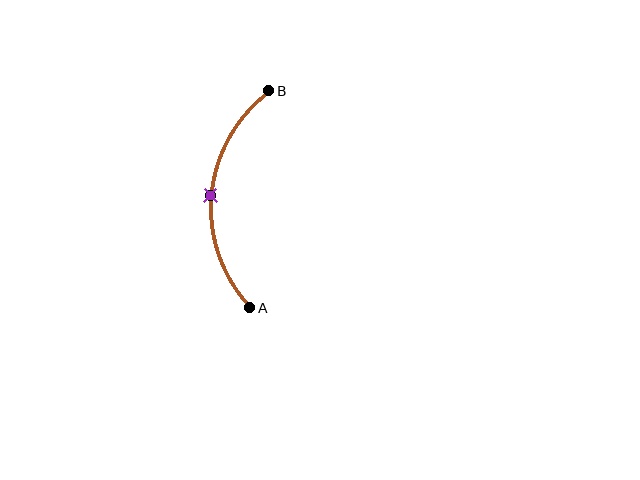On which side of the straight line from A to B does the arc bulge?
The arc bulges to the left of the straight line connecting A and B.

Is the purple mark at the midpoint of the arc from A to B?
Yes. The purple mark lies on the arc at equal arc-length from both A and B — it is the arc midpoint.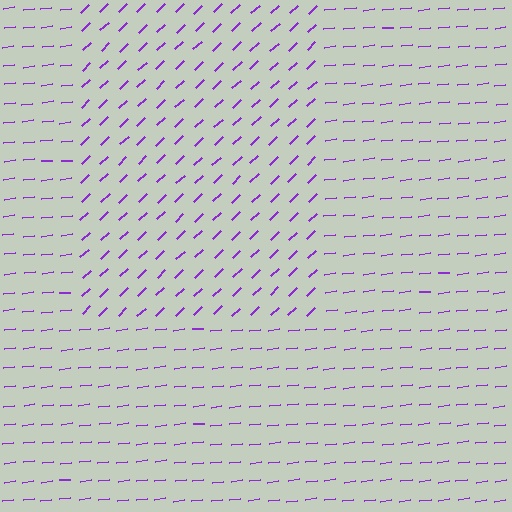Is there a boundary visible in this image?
Yes, there is a texture boundary formed by a change in line orientation.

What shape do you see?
I see a rectangle.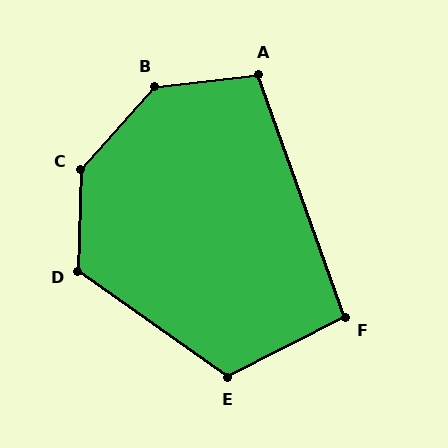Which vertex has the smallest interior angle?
F, at approximately 97 degrees.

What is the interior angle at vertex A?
Approximately 103 degrees (obtuse).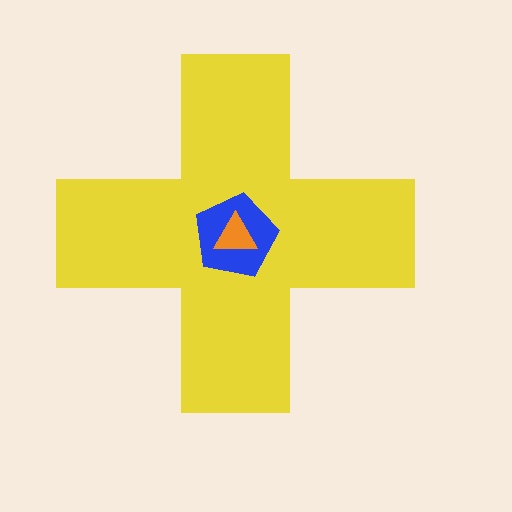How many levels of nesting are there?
3.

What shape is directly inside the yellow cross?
The blue pentagon.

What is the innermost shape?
The orange triangle.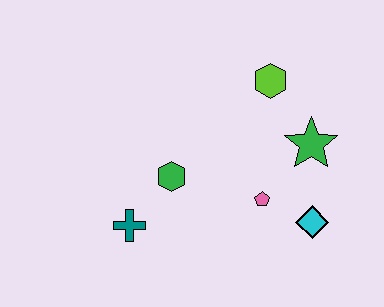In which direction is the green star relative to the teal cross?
The green star is to the right of the teal cross.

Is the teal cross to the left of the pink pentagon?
Yes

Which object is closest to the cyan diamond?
The pink pentagon is closest to the cyan diamond.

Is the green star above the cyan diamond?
Yes